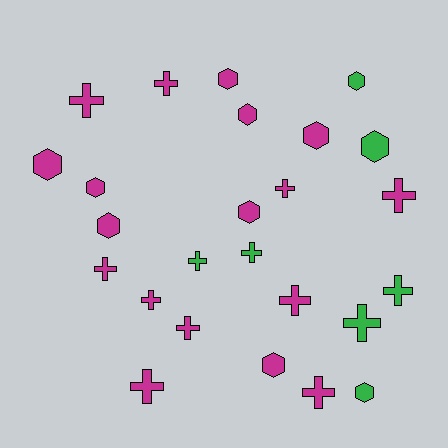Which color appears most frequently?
Magenta, with 18 objects.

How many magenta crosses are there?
There are 10 magenta crosses.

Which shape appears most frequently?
Cross, with 14 objects.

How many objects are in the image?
There are 25 objects.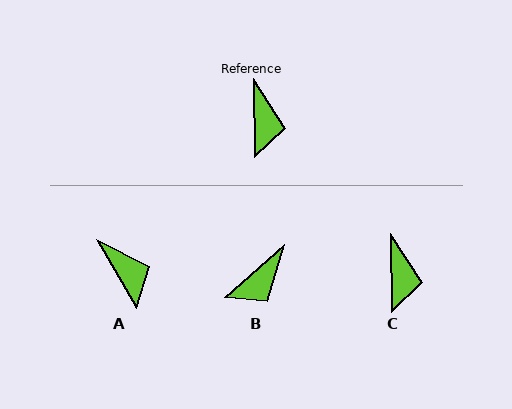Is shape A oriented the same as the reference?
No, it is off by about 29 degrees.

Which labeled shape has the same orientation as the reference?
C.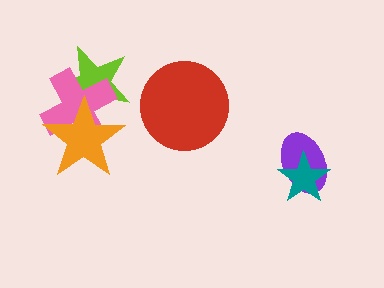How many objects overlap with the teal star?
1 object overlaps with the teal star.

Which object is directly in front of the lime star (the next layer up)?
The pink cross is directly in front of the lime star.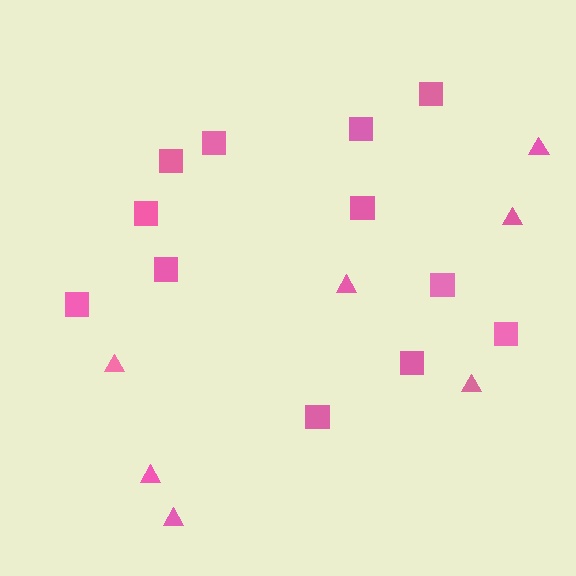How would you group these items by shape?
There are 2 groups: one group of squares (12) and one group of triangles (7).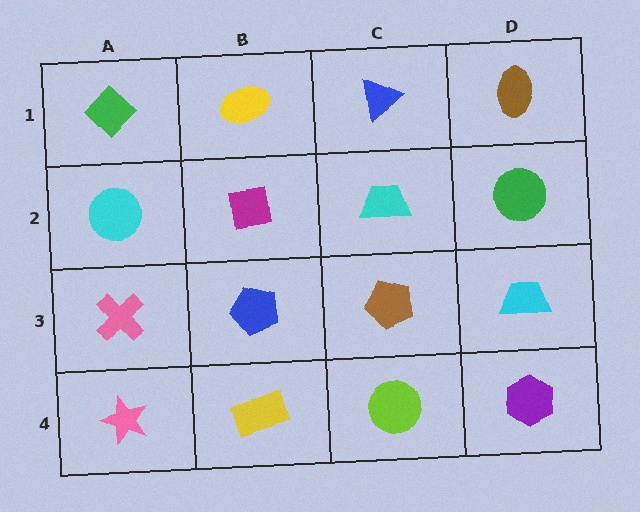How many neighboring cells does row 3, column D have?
3.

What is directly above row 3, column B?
A magenta square.